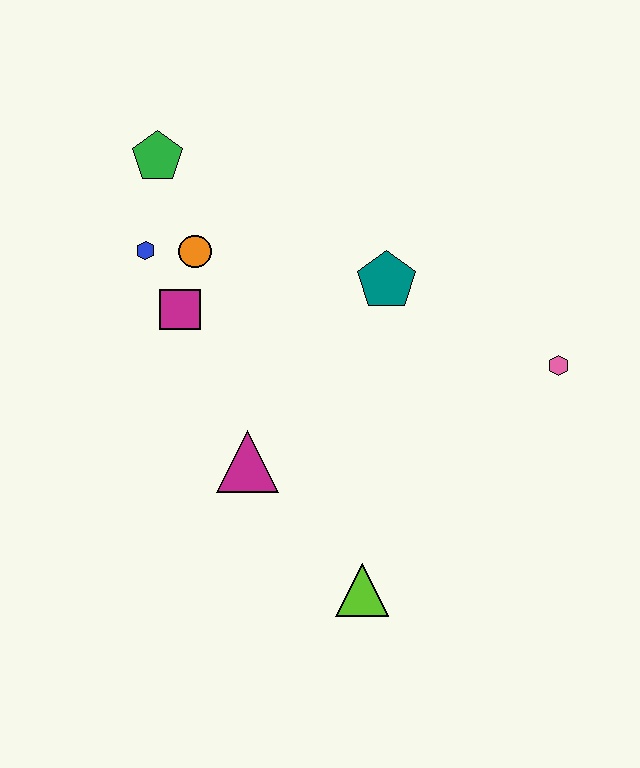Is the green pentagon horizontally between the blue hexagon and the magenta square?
Yes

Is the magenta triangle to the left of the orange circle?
No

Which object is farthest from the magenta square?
The pink hexagon is farthest from the magenta square.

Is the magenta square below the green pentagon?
Yes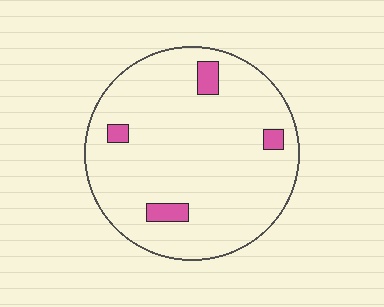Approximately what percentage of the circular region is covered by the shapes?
Approximately 5%.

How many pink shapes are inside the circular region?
4.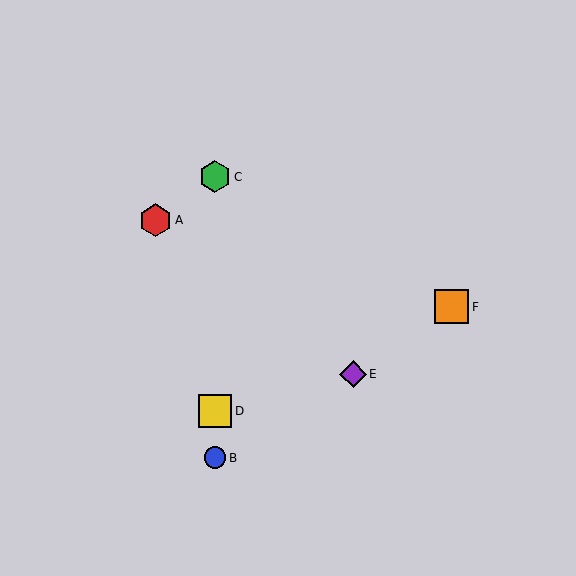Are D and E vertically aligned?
No, D is at x≈215 and E is at x≈353.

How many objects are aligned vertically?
3 objects (B, C, D) are aligned vertically.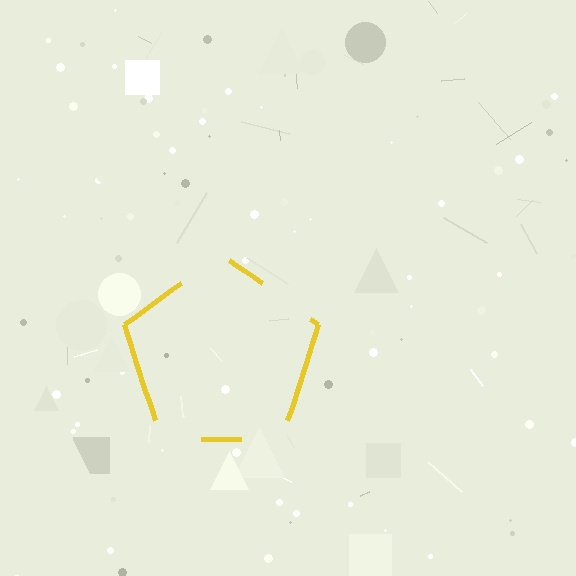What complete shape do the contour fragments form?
The contour fragments form a pentagon.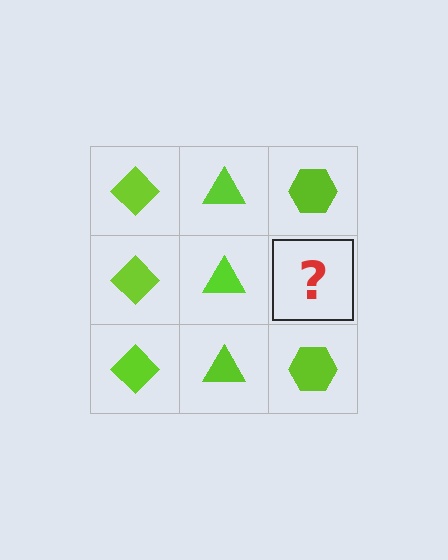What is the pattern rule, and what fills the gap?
The rule is that each column has a consistent shape. The gap should be filled with a lime hexagon.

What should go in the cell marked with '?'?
The missing cell should contain a lime hexagon.